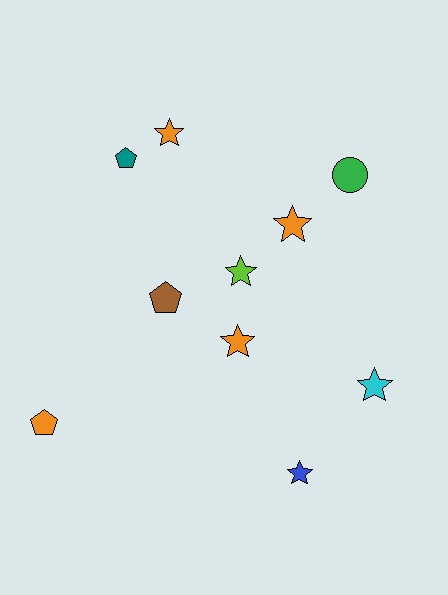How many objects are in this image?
There are 10 objects.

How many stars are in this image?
There are 6 stars.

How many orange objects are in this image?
There are 4 orange objects.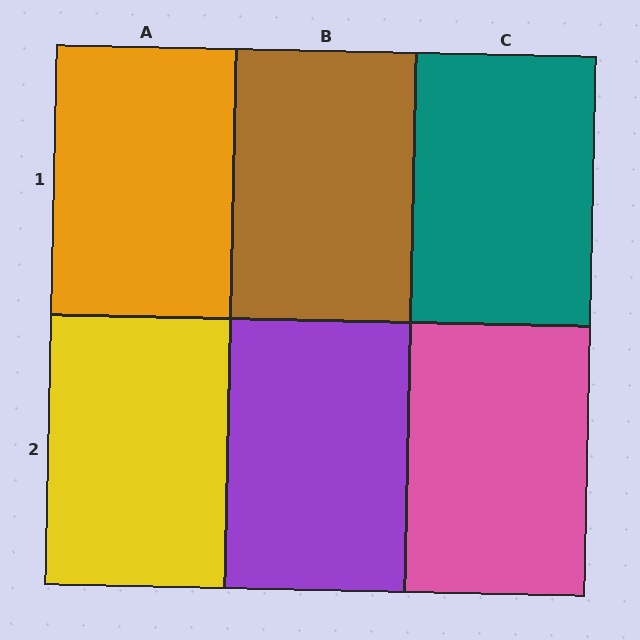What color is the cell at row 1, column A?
Orange.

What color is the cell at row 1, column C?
Teal.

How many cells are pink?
1 cell is pink.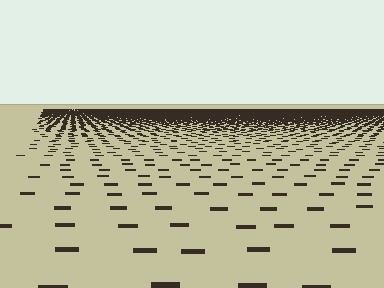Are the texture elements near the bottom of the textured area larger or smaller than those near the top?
Larger. Near the bottom, elements are closer to the viewer and appear at a bigger on-screen size.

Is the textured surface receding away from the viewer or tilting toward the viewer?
The surface is receding away from the viewer. Texture elements get smaller and denser toward the top.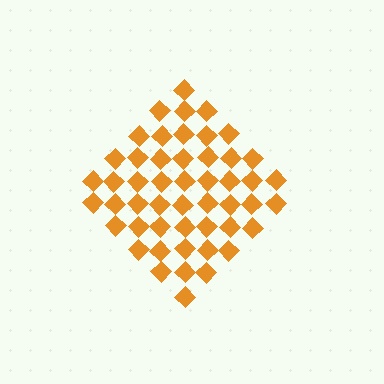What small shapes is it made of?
It is made of small diamonds.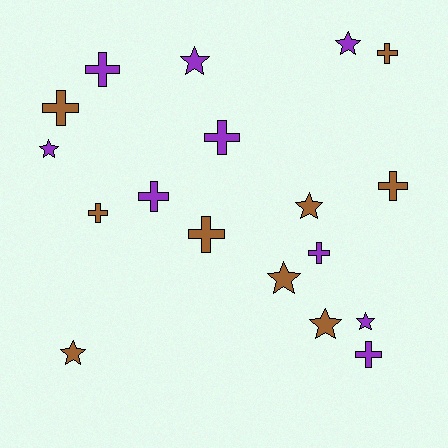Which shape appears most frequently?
Cross, with 10 objects.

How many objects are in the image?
There are 18 objects.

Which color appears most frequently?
Purple, with 9 objects.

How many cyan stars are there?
There are no cyan stars.